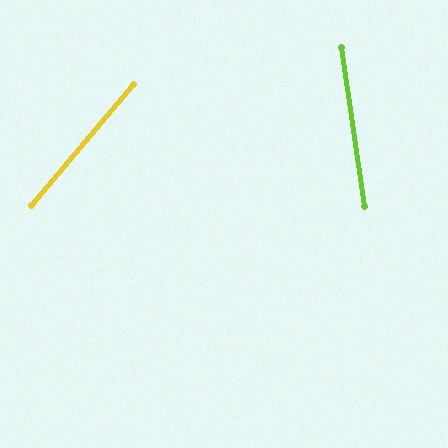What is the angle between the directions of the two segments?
Approximately 48 degrees.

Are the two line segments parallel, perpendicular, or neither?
Neither parallel nor perpendicular — they differ by about 48°.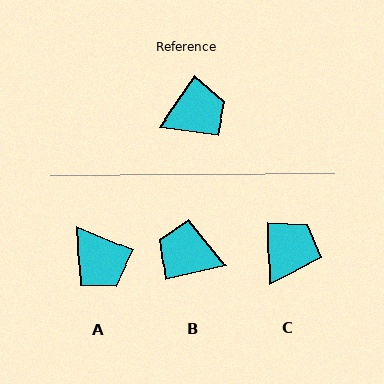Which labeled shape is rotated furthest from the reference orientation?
B, about 137 degrees away.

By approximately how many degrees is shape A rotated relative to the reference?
Approximately 78 degrees clockwise.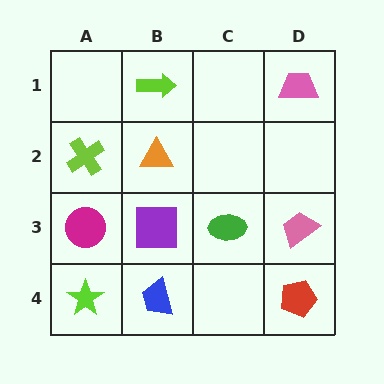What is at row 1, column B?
A lime arrow.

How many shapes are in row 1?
2 shapes.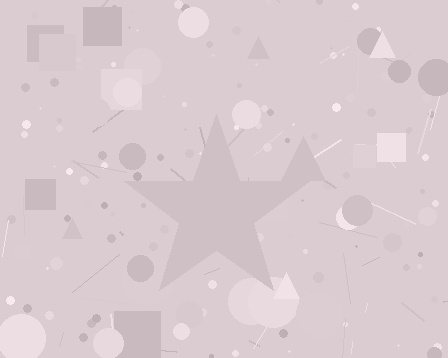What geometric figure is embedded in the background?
A star is embedded in the background.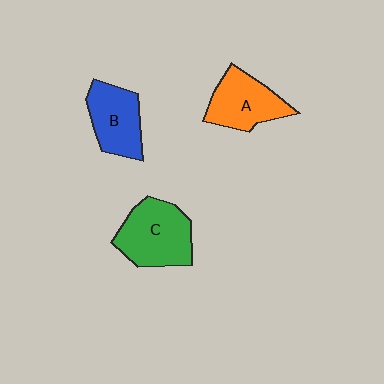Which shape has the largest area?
Shape C (green).